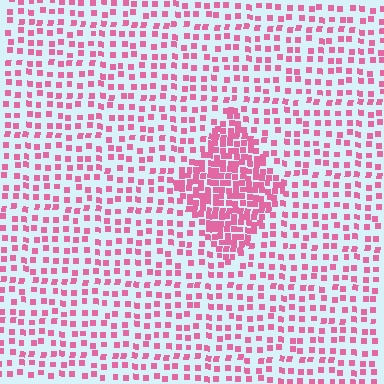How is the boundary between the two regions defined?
The boundary is defined by a change in element density (approximately 2.4x ratio). All elements are the same color, size, and shape.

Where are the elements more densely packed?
The elements are more densely packed inside the diamond boundary.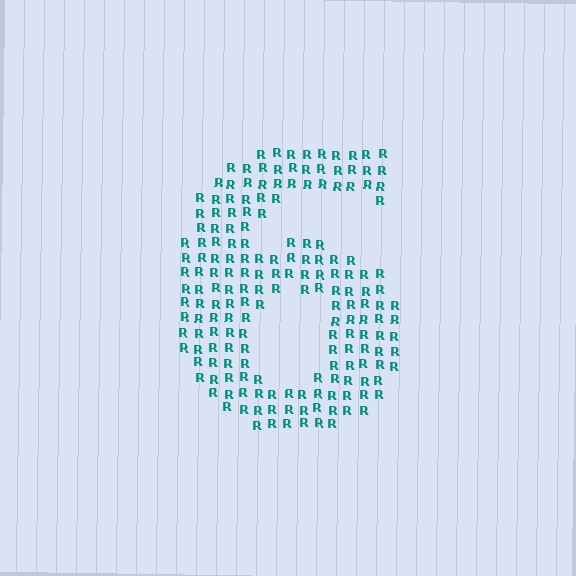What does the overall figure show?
The overall figure shows the digit 6.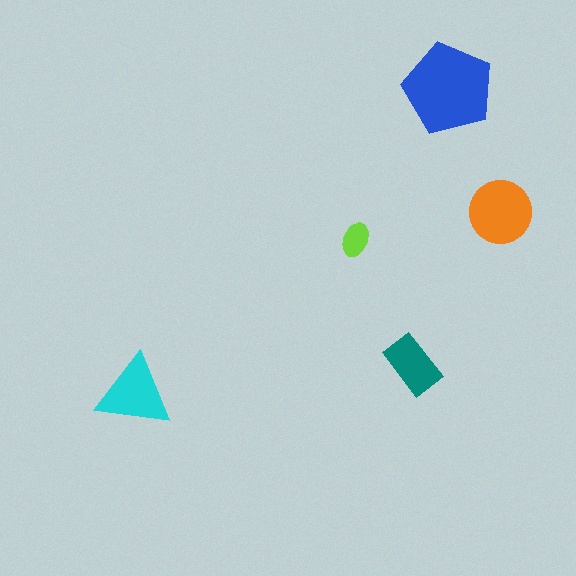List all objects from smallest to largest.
The lime ellipse, the teal rectangle, the cyan triangle, the orange circle, the blue pentagon.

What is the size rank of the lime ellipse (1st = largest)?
5th.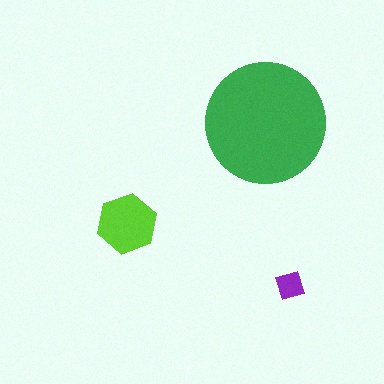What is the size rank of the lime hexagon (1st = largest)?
2nd.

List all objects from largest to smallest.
The green circle, the lime hexagon, the purple diamond.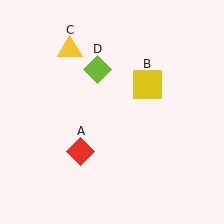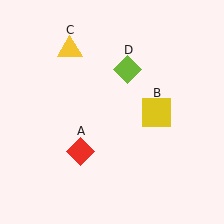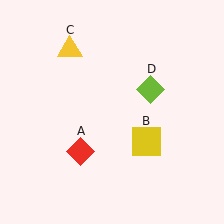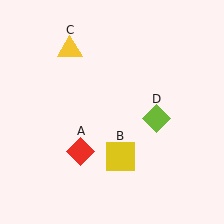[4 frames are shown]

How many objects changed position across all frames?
2 objects changed position: yellow square (object B), lime diamond (object D).